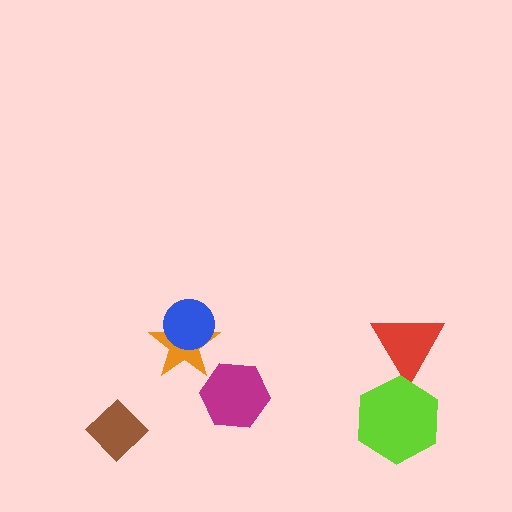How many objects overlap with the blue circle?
1 object overlaps with the blue circle.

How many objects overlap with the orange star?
1 object overlaps with the orange star.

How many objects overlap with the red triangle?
1 object overlaps with the red triangle.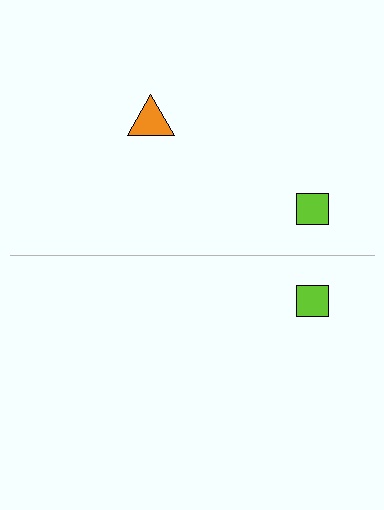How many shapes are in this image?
There are 3 shapes in this image.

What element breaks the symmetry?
A orange triangle is missing from the bottom side.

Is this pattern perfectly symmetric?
No, the pattern is not perfectly symmetric. A orange triangle is missing from the bottom side.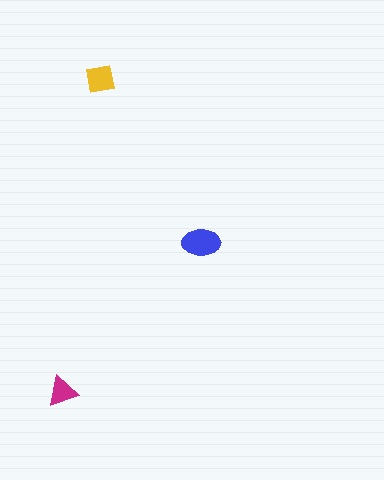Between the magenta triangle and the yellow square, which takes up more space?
The yellow square.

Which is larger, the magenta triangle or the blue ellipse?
The blue ellipse.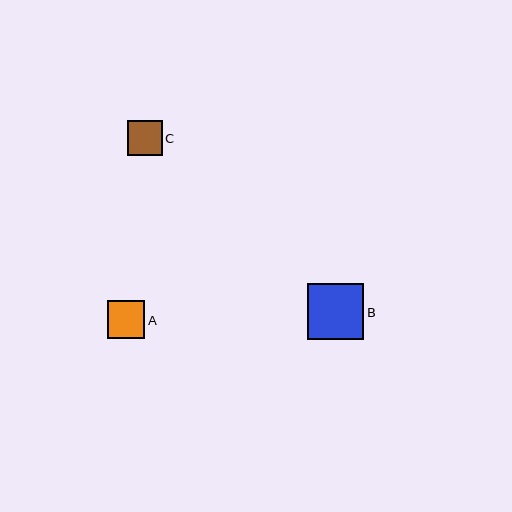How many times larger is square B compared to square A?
Square B is approximately 1.5 times the size of square A.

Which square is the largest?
Square B is the largest with a size of approximately 56 pixels.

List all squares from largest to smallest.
From largest to smallest: B, A, C.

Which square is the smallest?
Square C is the smallest with a size of approximately 34 pixels.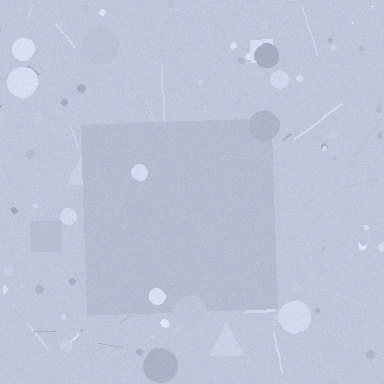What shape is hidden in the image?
A square is hidden in the image.